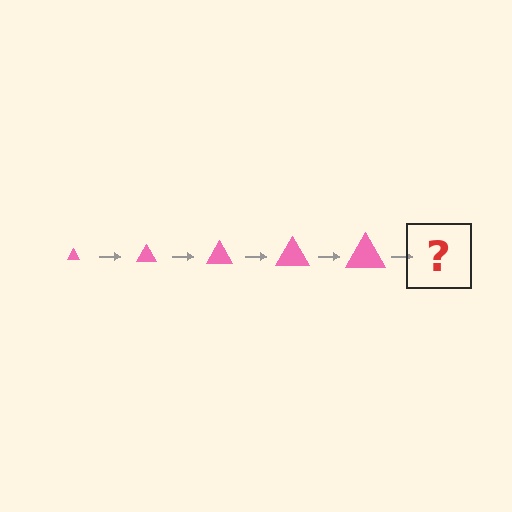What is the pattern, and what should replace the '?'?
The pattern is that the triangle gets progressively larger each step. The '?' should be a pink triangle, larger than the previous one.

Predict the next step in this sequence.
The next step is a pink triangle, larger than the previous one.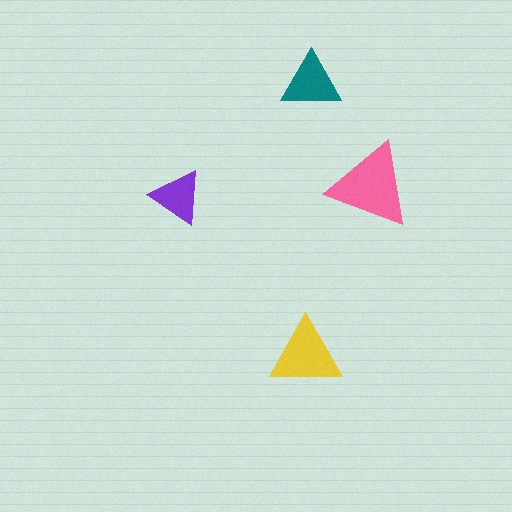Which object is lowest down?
The yellow triangle is bottommost.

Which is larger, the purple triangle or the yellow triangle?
The yellow one.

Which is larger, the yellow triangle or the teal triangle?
The yellow one.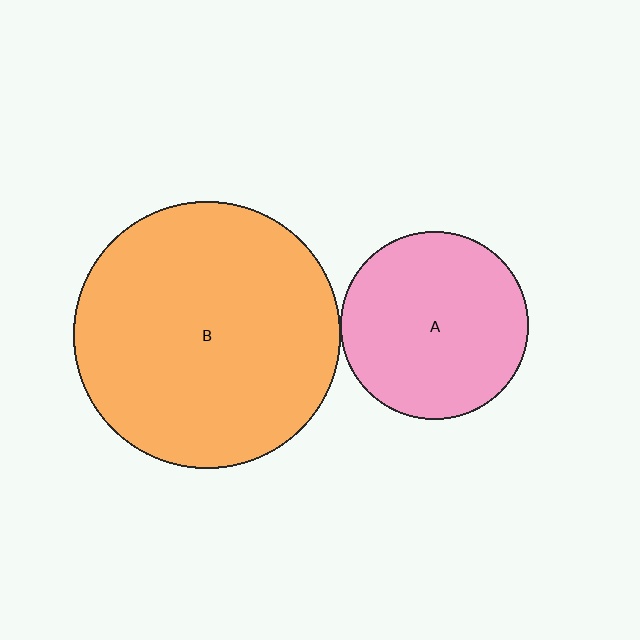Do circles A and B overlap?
Yes.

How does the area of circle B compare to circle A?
Approximately 2.0 times.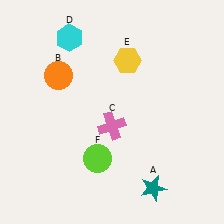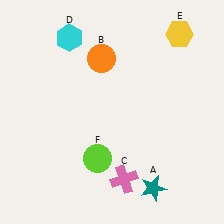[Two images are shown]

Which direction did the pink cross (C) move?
The pink cross (C) moved down.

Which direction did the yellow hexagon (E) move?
The yellow hexagon (E) moved right.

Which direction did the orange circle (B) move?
The orange circle (B) moved right.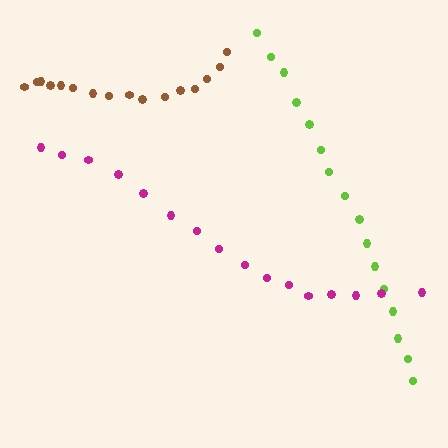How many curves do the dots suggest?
There are 3 distinct paths.